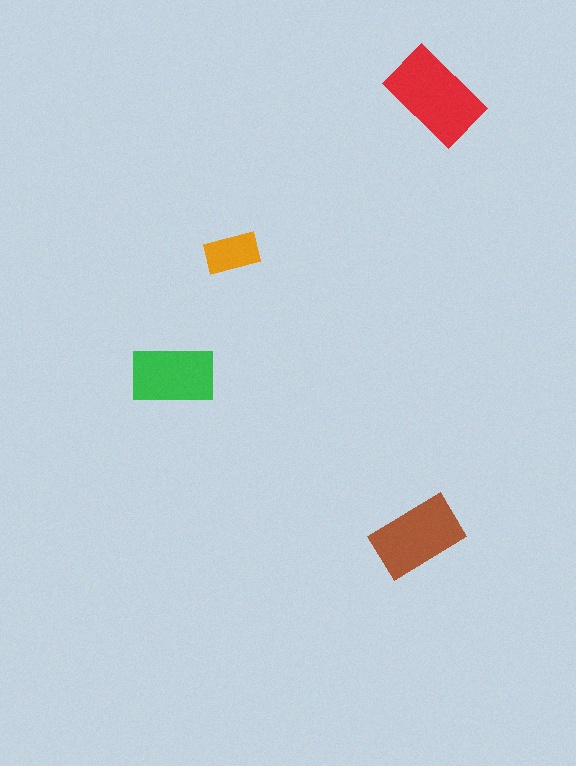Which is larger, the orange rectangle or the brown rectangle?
The brown one.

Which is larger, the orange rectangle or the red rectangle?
The red one.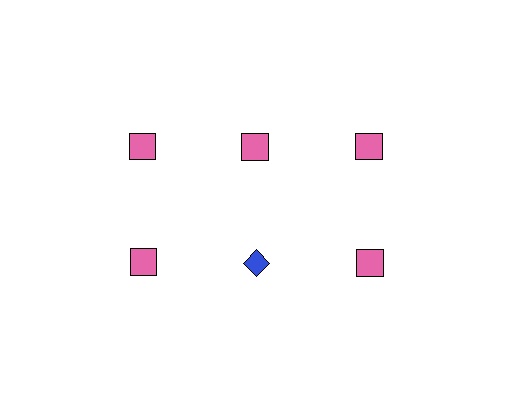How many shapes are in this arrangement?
There are 6 shapes arranged in a grid pattern.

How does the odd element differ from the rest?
It differs in both color (blue instead of pink) and shape (diamond instead of square).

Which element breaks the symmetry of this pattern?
The blue diamond in the second row, second from left column breaks the symmetry. All other shapes are pink squares.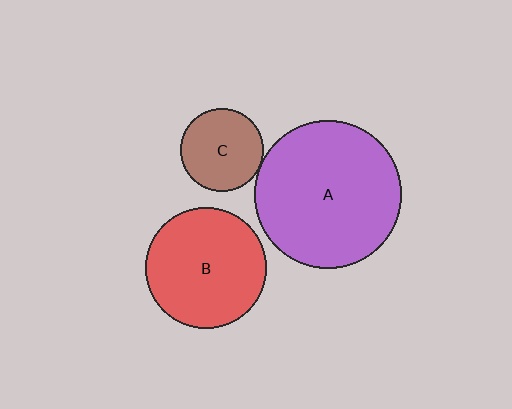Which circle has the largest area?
Circle A (purple).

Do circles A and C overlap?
Yes.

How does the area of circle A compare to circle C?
Approximately 3.1 times.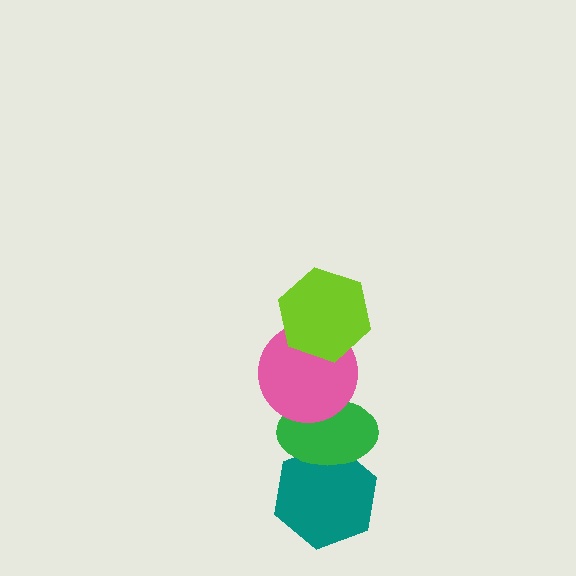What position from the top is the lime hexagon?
The lime hexagon is 1st from the top.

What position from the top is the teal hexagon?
The teal hexagon is 4th from the top.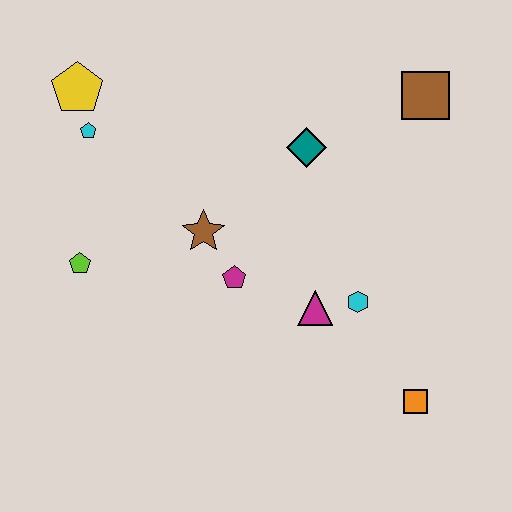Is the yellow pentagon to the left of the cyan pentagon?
Yes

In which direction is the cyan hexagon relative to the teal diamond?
The cyan hexagon is below the teal diamond.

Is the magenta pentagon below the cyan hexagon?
No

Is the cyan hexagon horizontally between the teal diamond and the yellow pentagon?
No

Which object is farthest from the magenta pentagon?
The brown square is farthest from the magenta pentagon.